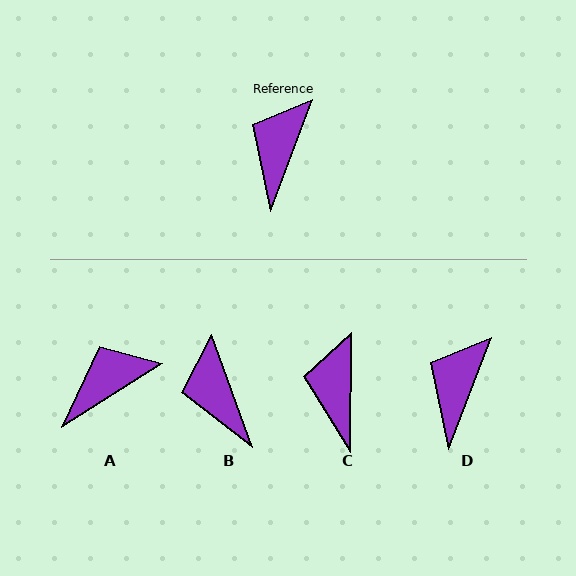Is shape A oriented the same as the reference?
No, it is off by about 37 degrees.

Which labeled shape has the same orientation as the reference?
D.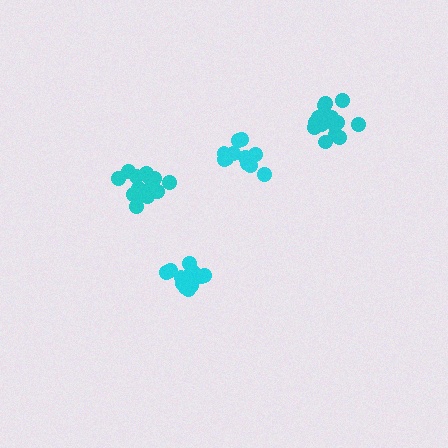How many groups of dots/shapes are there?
There are 4 groups.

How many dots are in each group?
Group 1: 11 dots, Group 2: 17 dots, Group 3: 13 dots, Group 4: 15 dots (56 total).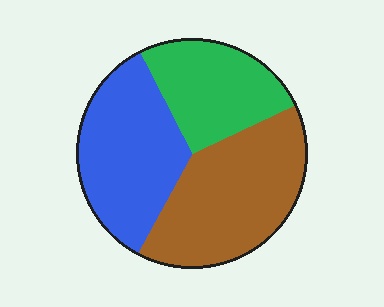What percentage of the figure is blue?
Blue takes up about one third (1/3) of the figure.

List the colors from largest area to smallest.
From largest to smallest: brown, blue, green.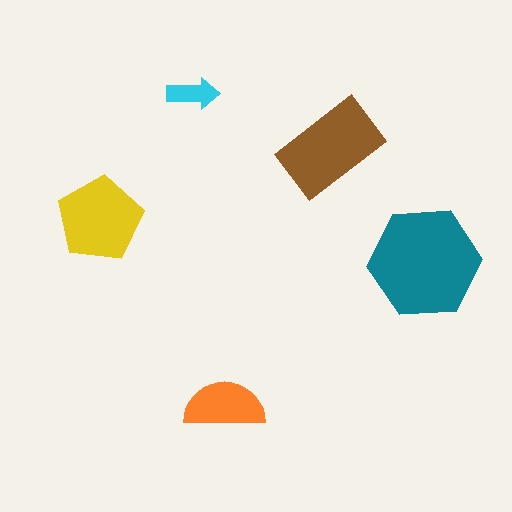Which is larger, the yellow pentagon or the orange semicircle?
The yellow pentagon.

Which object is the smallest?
The cyan arrow.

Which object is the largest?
The teal hexagon.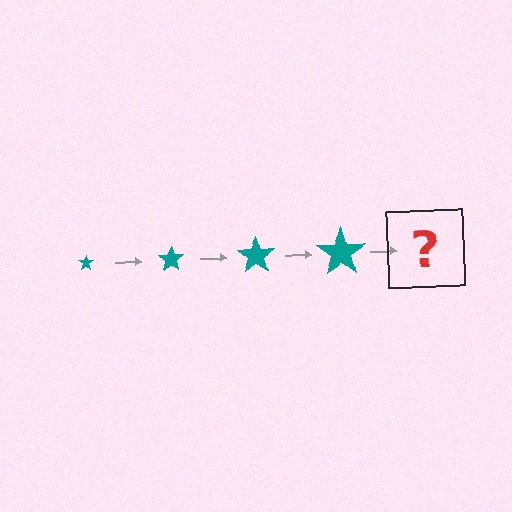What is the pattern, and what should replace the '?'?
The pattern is that the star gets progressively larger each step. The '?' should be a teal star, larger than the previous one.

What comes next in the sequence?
The next element should be a teal star, larger than the previous one.